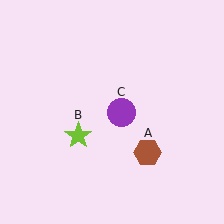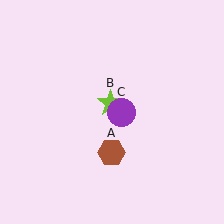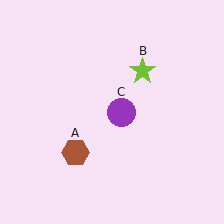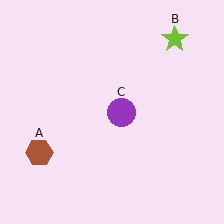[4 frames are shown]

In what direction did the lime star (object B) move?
The lime star (object B) moved up and to the right.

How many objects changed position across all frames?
2 objects changed position: brown hexagon (object A), lime star (object B).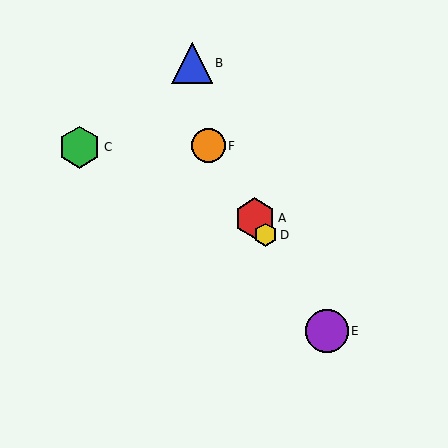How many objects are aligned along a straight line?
4 objects (A, D, E, F) are aligned along a straight line.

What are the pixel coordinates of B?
Object B is at (192, 63).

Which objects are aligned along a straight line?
Objects A, D, E, F are aligned along a straight line.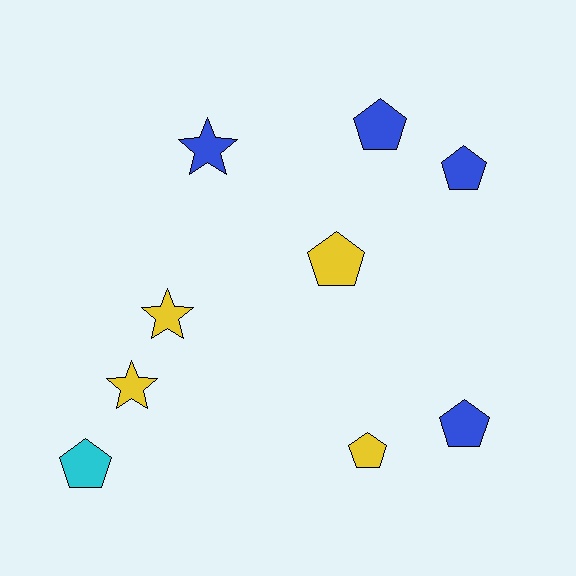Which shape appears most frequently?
Pentagon, with 6 objects.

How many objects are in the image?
There are 9 objects.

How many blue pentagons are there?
There are 3 blue pentagons.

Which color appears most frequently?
Yellow, with 4 objects.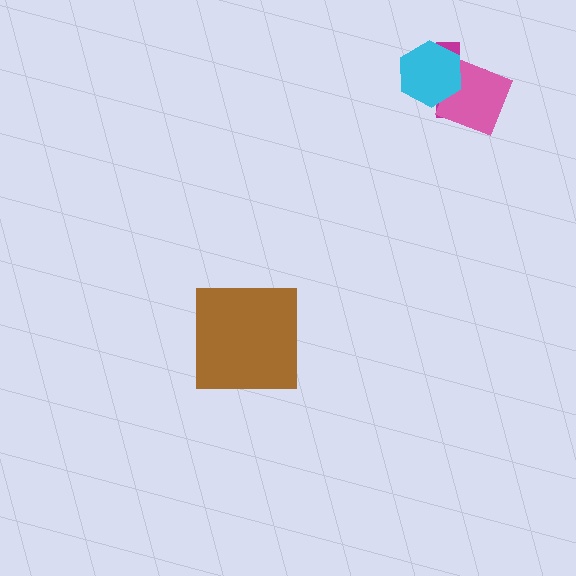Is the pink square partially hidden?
Yes, it is partially covered by another shape.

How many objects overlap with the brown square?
0 objects overlap with the brown square.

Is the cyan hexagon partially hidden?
No, no other shape covers it.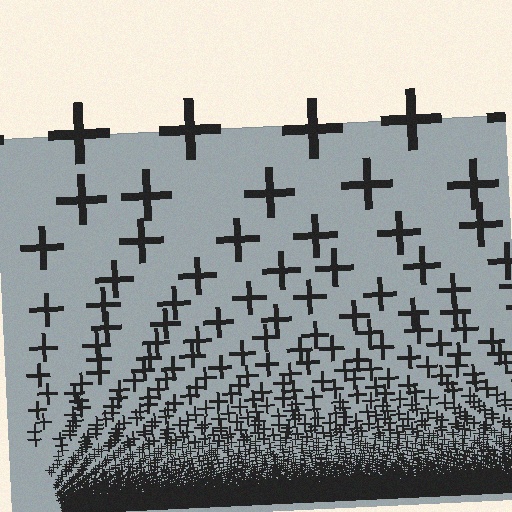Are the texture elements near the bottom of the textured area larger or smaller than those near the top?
Smaller. The gradient is inverted — elements near the bottom are smaller and denser.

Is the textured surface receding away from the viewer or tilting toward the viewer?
The surface appears to tilt toward the viewer. Texture elements get larger and sparser toward the top.